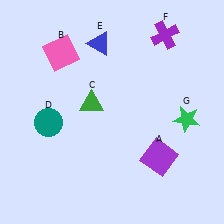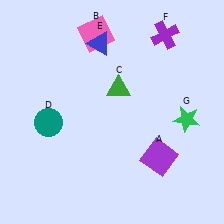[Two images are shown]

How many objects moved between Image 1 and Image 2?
2 objects moved between the two images.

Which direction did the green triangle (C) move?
The green triangle (C) moved right.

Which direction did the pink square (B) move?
The pink square (B) moved right.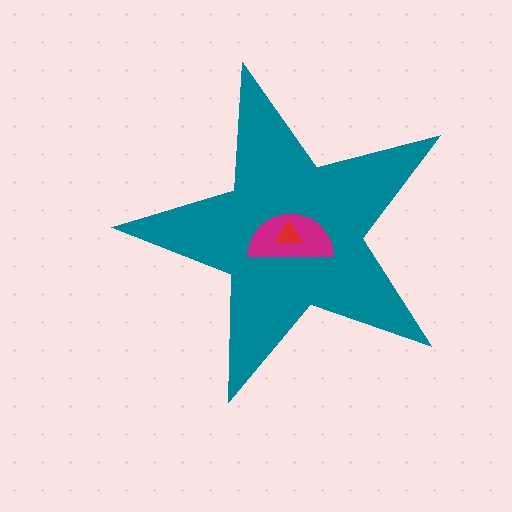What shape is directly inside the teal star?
The magenta semicircle.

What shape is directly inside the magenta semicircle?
The red triangle.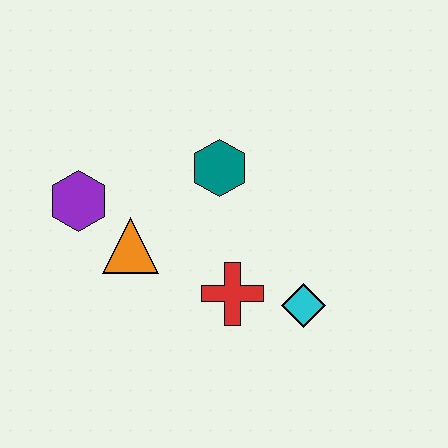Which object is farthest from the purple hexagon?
The cyan diamond is farthest from the purple hexagon.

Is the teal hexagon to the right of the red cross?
No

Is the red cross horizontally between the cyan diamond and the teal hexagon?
Yes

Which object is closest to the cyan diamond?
The red cross is closest to the cyan diamond.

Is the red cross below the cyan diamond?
No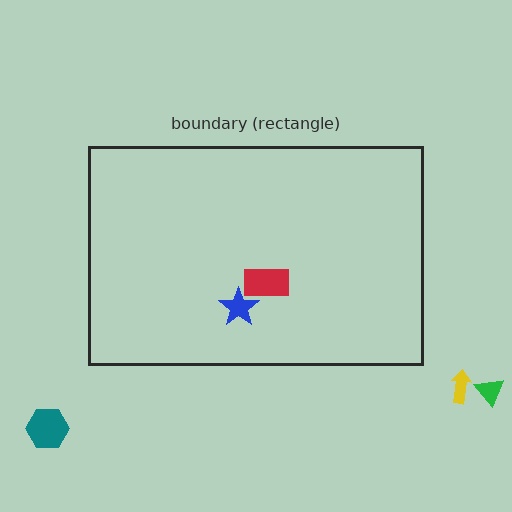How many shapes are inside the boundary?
2 inside, 3 outside.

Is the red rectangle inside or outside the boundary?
Inside.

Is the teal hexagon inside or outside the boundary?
Outside.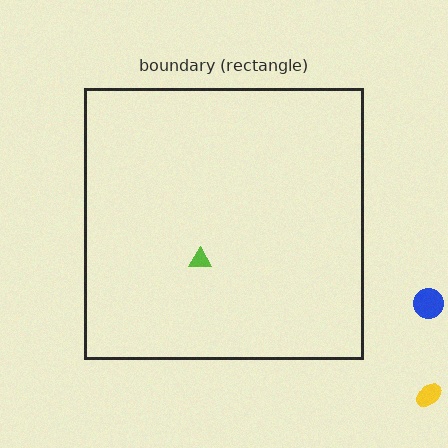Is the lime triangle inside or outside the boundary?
Inside.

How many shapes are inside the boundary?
1 inside, 2 outside.